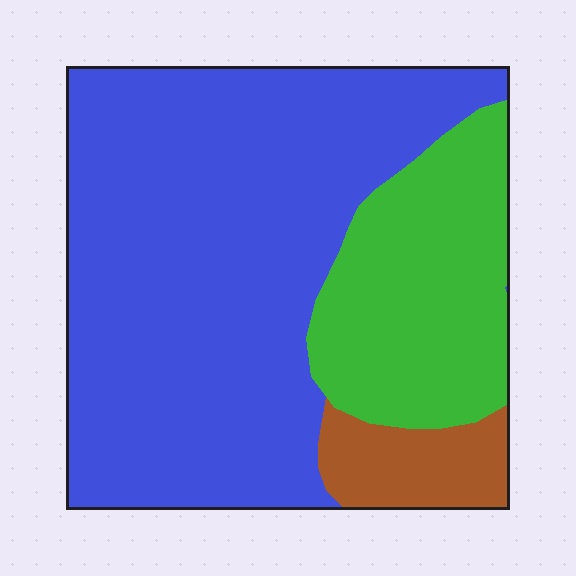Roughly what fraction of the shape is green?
Green takes up about one quarter (1/4) of the shape.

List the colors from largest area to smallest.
From largest to smallest: blue, green, brown.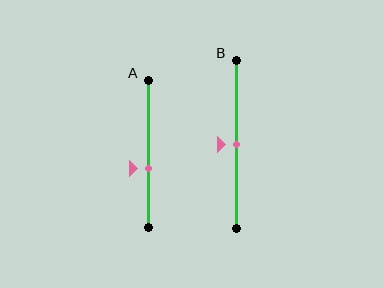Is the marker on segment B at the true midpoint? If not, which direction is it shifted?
Yes, the marker on segment B is at the true midpoint.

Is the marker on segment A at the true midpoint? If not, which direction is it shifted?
No, the marker on segment A is shifted downward by about 10% of the segment length.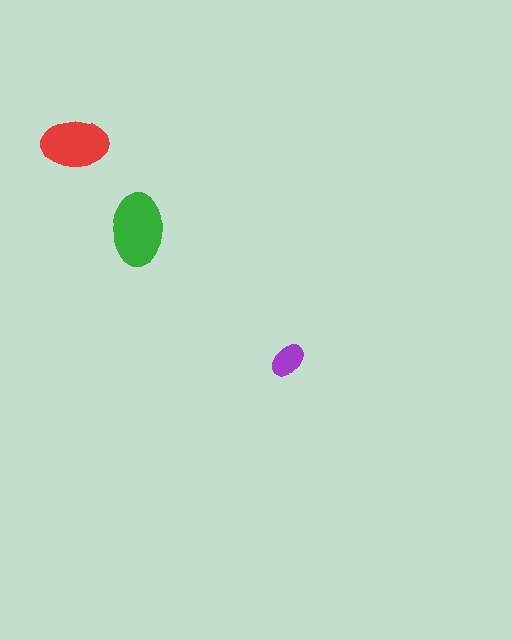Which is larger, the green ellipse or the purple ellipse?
The green one.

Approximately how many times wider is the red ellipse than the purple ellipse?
About 2 times wider.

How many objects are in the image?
There are 3 objects in the image.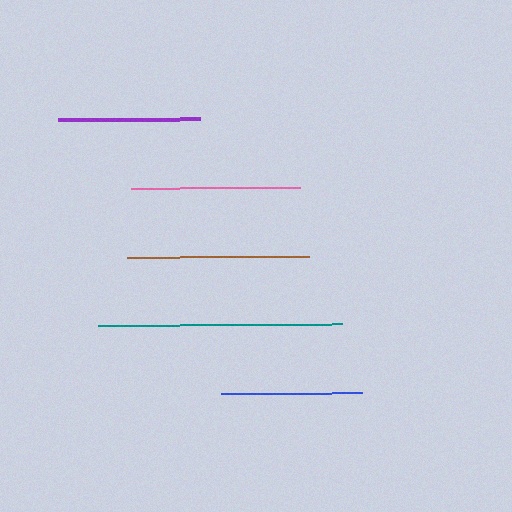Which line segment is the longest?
The teal line is the longest at approximately 244 pixels.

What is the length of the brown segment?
The brown segment is approximately 182 pixels long.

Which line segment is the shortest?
The blue line is the shortest at approximately 141 pixels.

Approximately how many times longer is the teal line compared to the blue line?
The teal line is approximately 1.7 times the length of the blue line.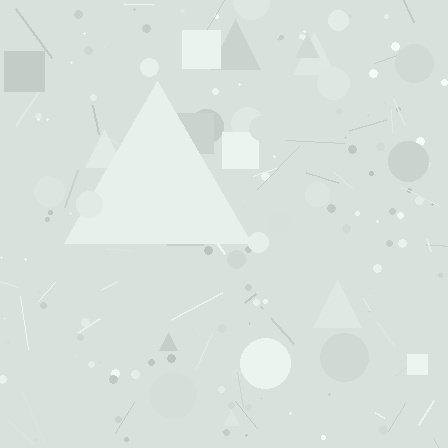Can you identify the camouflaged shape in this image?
The camouflaged shape is a triangle.